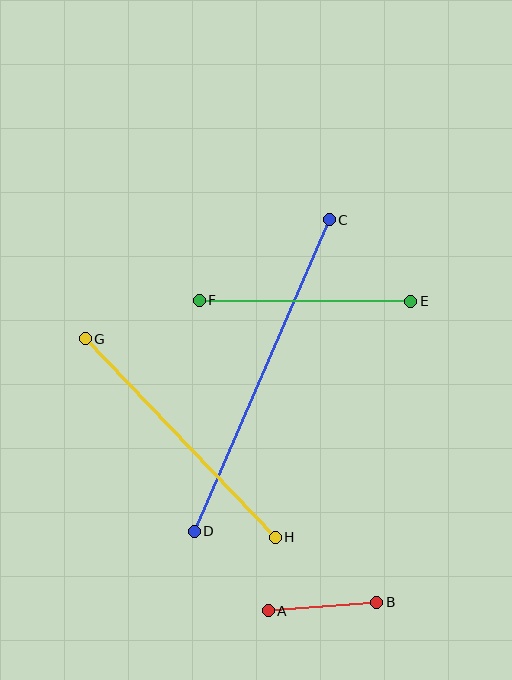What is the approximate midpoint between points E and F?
The midpoint is at approximately (305, 301) pixels.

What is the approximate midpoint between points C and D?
The midpoint is at approximately (262, 376) pixels.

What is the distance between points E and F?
The distance is approximately 212 pixels.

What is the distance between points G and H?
The distance is approximately 275 pixels.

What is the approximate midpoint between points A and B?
The midpoint is at approximately (323, 607) pixels.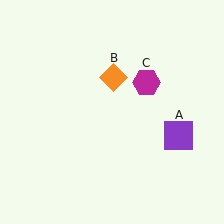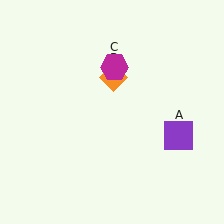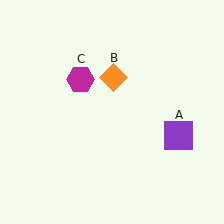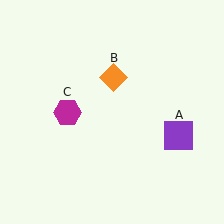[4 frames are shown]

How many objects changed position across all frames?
1 object changed position: magenta hexagon (object C).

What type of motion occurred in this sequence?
The magenta hexagon (object C) rotated counterclockwise around the center of the scene.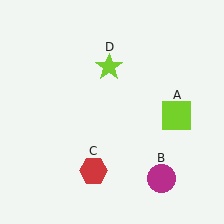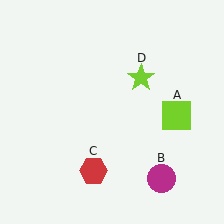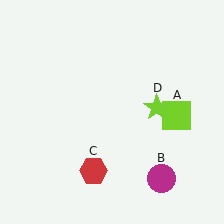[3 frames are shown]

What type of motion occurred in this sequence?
The lime star (object D) rotated clockwise around the center of the scene.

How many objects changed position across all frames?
1 object changed position: lime star (object D).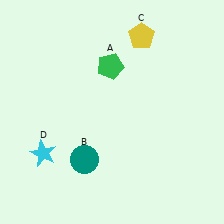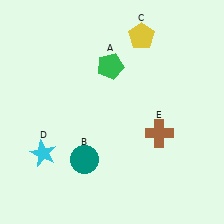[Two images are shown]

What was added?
A brown cross (E) was added in Image 2.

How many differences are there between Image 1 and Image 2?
There is 1 difference between the two images.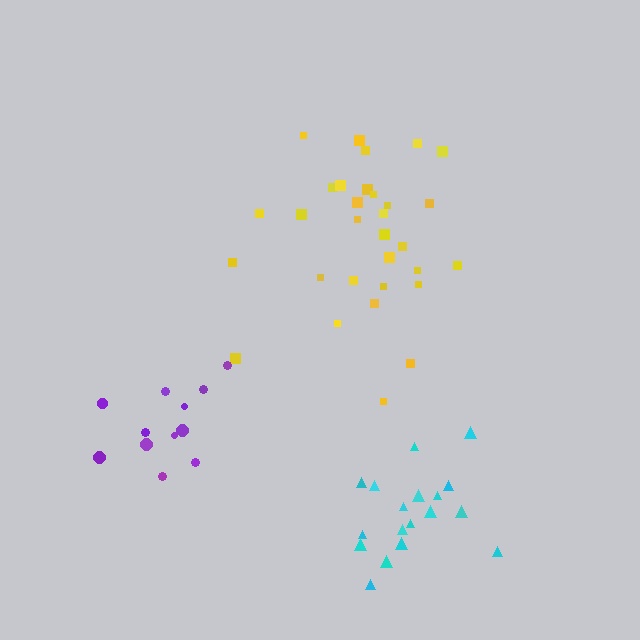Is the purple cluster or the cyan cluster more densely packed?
Cyan.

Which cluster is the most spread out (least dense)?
Purple.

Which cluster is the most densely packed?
Yellow.